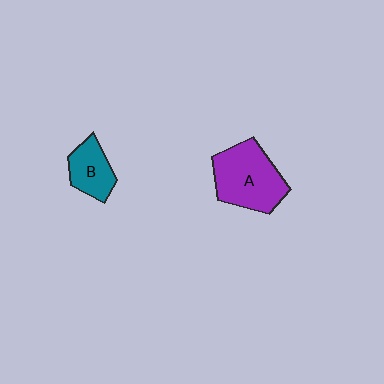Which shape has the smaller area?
Shape B (teal).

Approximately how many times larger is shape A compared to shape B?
Approximately 1.9 times.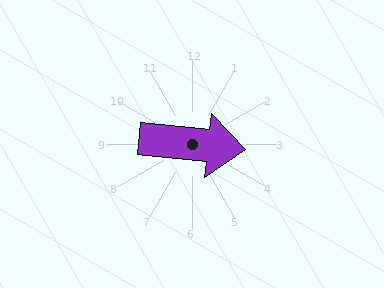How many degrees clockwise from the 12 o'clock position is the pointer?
Approximately 96 degrees.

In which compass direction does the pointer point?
East.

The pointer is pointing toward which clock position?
Roughly 3 o'clock.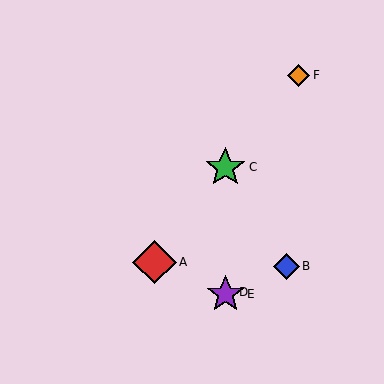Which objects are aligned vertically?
Objects C, D, E are aligned vertically.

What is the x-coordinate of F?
Object F is at x≈298.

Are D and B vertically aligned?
No, D is at x≈225 and B is at x≈286.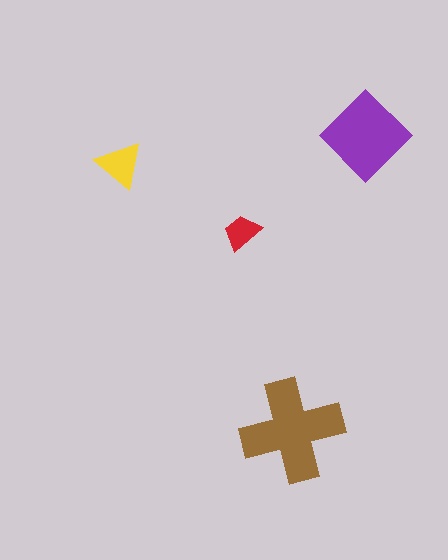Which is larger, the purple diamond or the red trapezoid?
The purple diamond.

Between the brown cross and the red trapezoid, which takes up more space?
The brown cross.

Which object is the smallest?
The red trapezoid.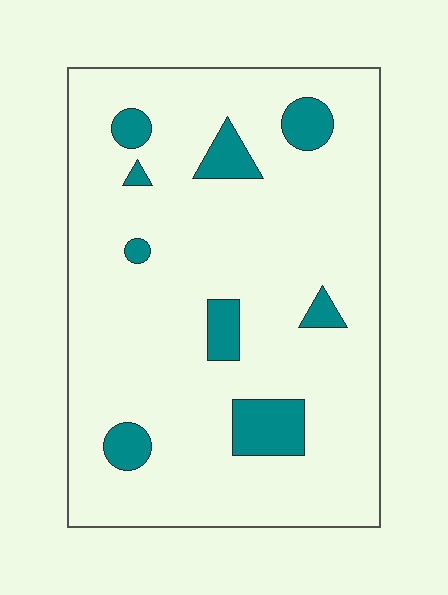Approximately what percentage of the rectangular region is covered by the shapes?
Approximately 10%.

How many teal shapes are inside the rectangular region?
9.